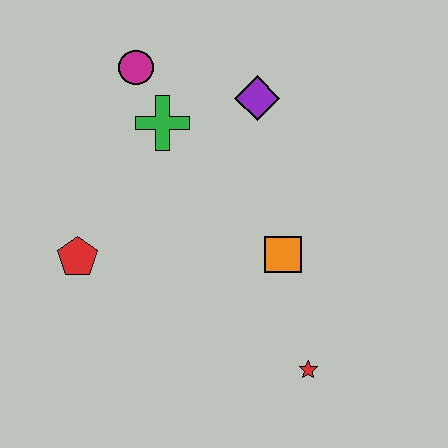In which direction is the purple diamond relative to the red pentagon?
The purple diamond is to the right of the red pentagon.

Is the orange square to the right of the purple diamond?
Yes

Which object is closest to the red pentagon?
The green cross is closest to the red pentagon.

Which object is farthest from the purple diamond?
The red star is farthest from the purple diamond.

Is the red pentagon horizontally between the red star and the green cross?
No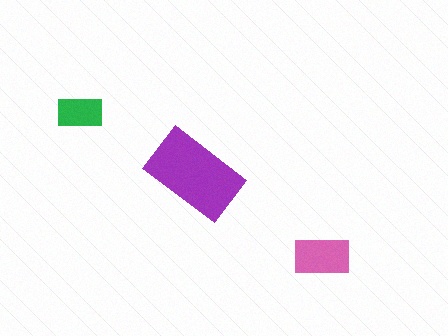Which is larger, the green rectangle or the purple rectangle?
The purple one.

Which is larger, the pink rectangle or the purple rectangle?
The purple one.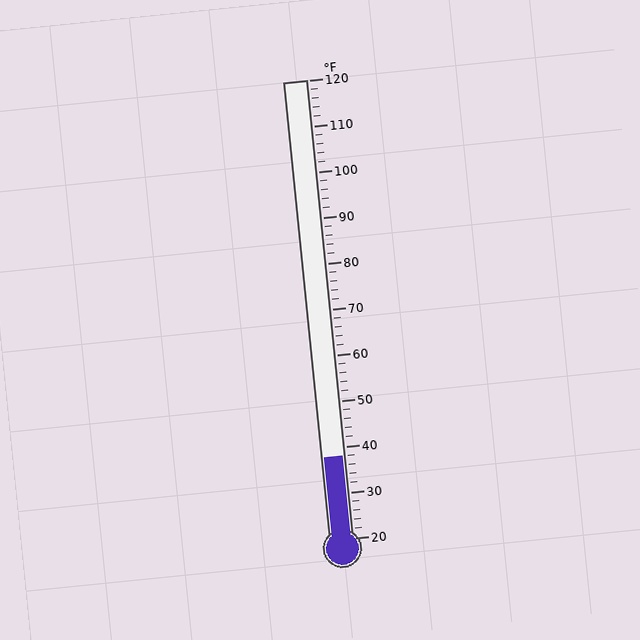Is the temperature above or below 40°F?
The temperature is below 40°F.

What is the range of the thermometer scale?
The thermometer scale ranges from 20°F to 120°F.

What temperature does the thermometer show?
The thermometer shows approximately 38°F.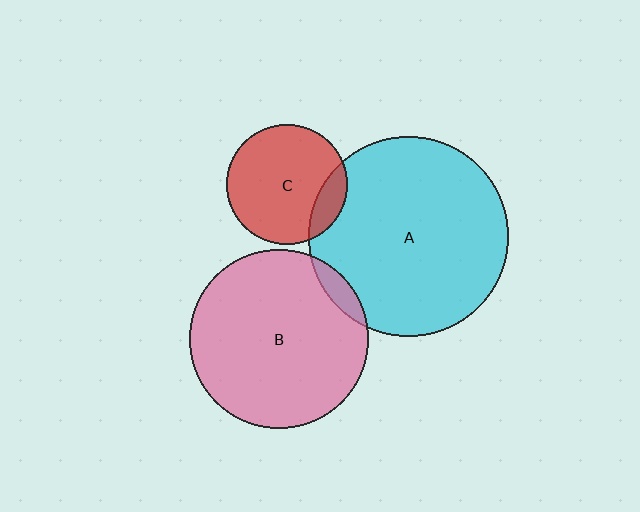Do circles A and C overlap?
Yes.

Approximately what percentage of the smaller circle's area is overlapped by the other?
Approximately 15%.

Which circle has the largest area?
Circle A (cyan).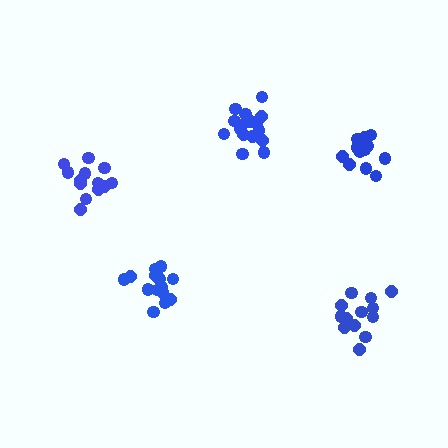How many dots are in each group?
Group 1: 14 dots, Group 2: 15 dots, Group 3: 14 dots, Group 4: 13 dots, Group 5: 16 dots (72 total).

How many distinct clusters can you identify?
There are 5 distinct clusters.